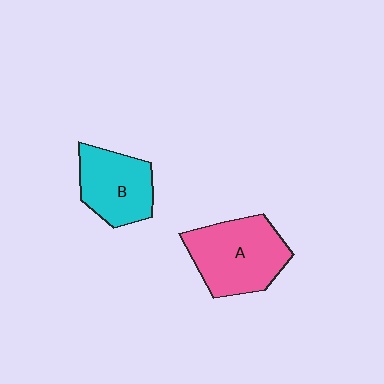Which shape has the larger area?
Shape A (pink).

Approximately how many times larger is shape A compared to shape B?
Approximately 1.3 times.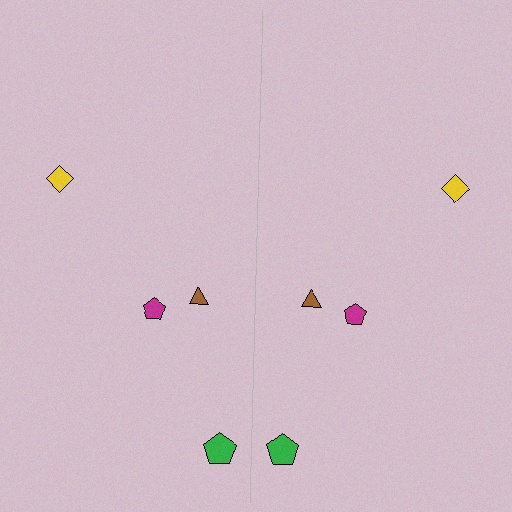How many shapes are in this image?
There are 8 shapes in this image.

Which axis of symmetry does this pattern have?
The pattern has a vertical axis of symmetry running through the center of the image.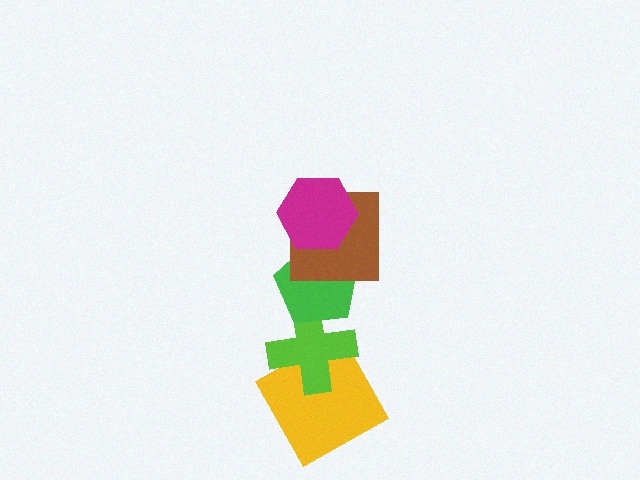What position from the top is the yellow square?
The yellow square is 5th from the top.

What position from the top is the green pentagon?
The green pentagon is 3rd from the top.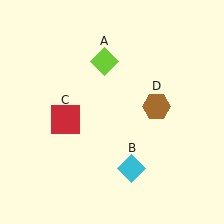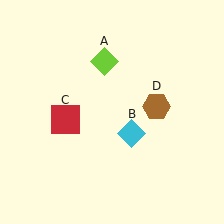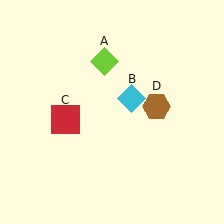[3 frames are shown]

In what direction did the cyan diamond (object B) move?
The cyan diamond (object B) moved up.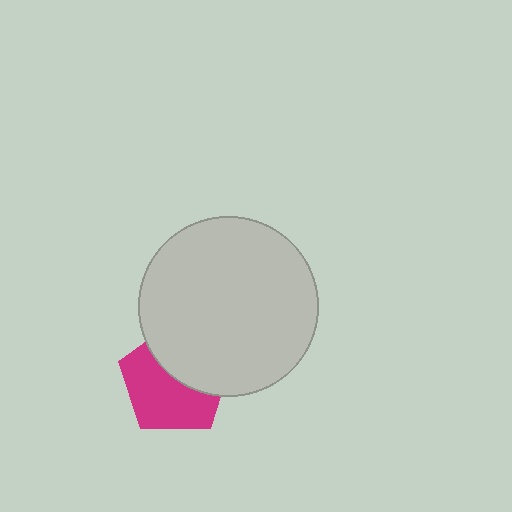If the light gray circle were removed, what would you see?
You would see the complete magenta pentagon.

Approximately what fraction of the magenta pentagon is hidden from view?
Roughly 43% of the magenta pentagon is hidden behind the light gray circle.